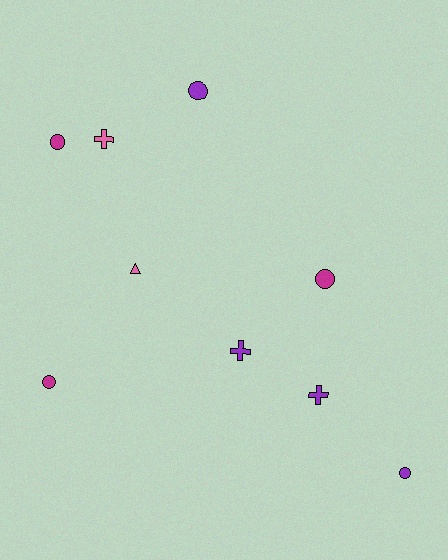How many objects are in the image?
There are 9 objects.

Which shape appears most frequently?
Circle, with 5 objects.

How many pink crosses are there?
There is 1 pink cross.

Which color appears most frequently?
Purple, with 4 objects.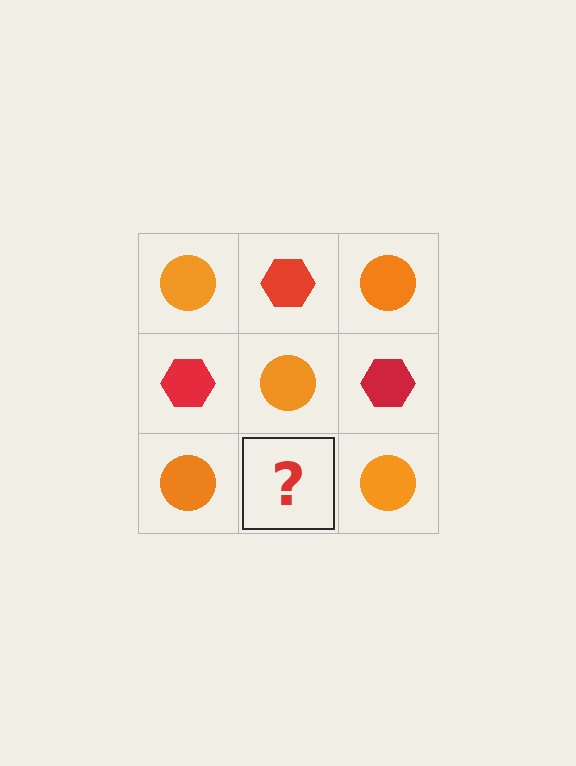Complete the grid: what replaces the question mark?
The question mark should be replaced with a red hexagon.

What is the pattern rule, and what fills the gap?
The rule is that it alternates orange circle and red hexagon in a checkerboard pattern. The gap should be filled with a red hexagon.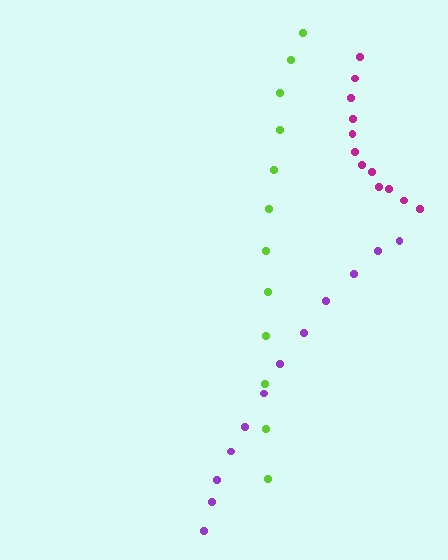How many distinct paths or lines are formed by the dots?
There are 3 distinct paths.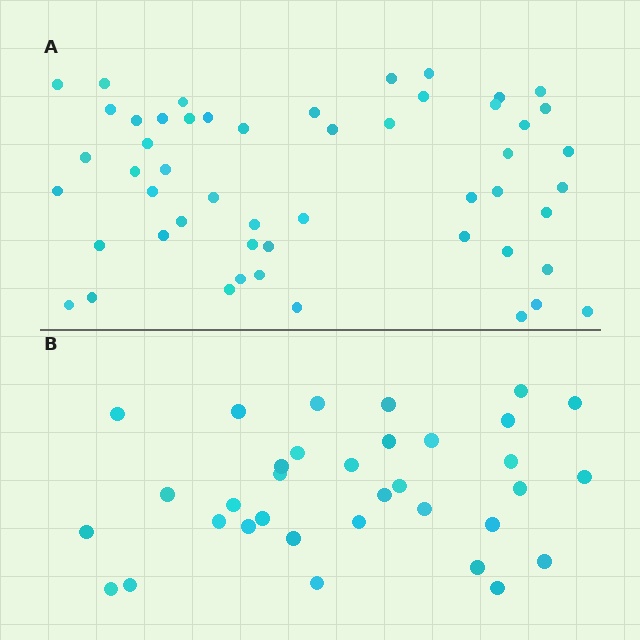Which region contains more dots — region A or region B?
Region A (the top region) has more dots.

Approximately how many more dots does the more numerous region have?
Region A has approximately 20 more dots than region B.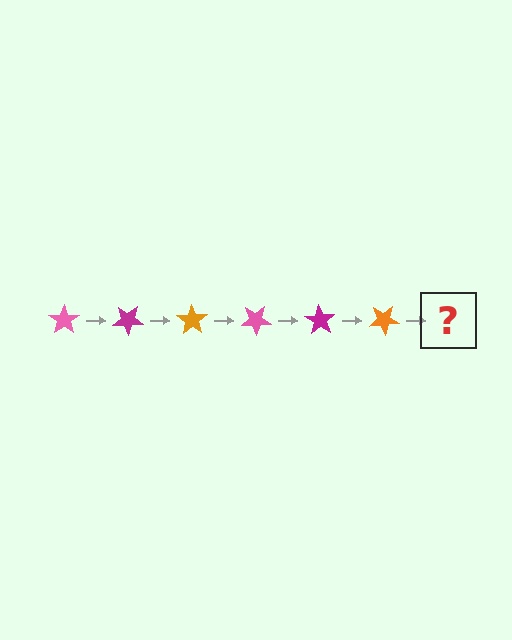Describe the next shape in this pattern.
It should be a pink star, rotated 210 degrees from the start.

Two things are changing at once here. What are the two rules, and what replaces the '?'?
The two rules are that it rotates 35 degrees each step and the color cycles through pink, magenta, and orange. The '?' should be a pink star, rotated 210 degrees from the start.